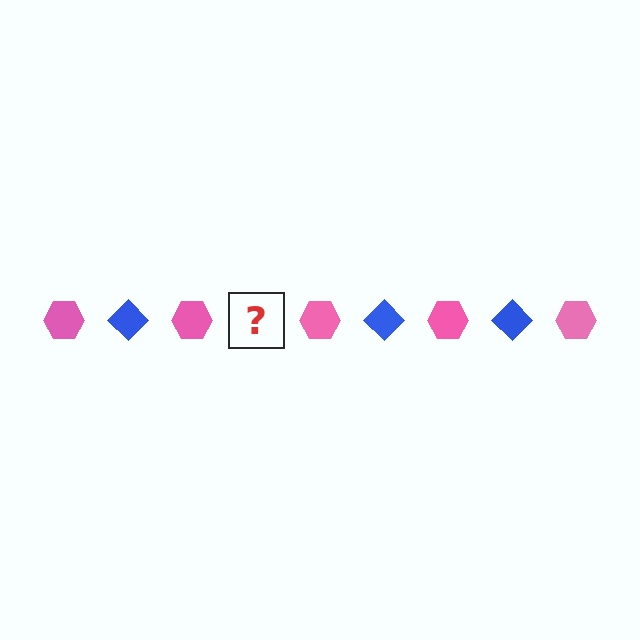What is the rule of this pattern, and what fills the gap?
The rule is that the pattern alternates between pink hexagon and blue diamond. The gap should be filled with a blue diamond.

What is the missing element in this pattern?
The missing element is a blue diamond.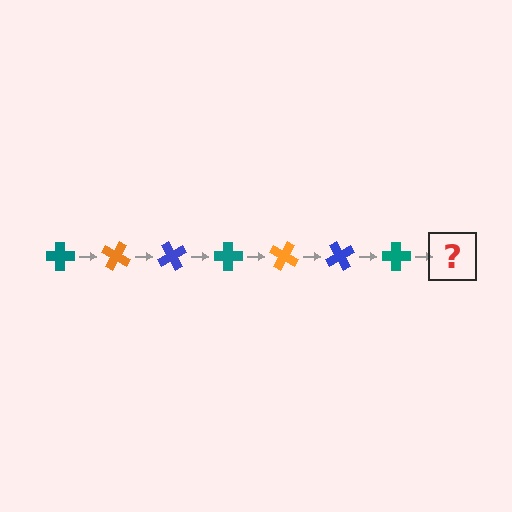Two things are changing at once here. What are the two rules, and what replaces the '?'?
The two rules are that it rotates 30 degrees each step and the color cycles through teal, orange, and blue. The '?' should be an orange cross, rotated 210 degrees from the start.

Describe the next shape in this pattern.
It should be an orange cross, rotated 210 degrees from the start.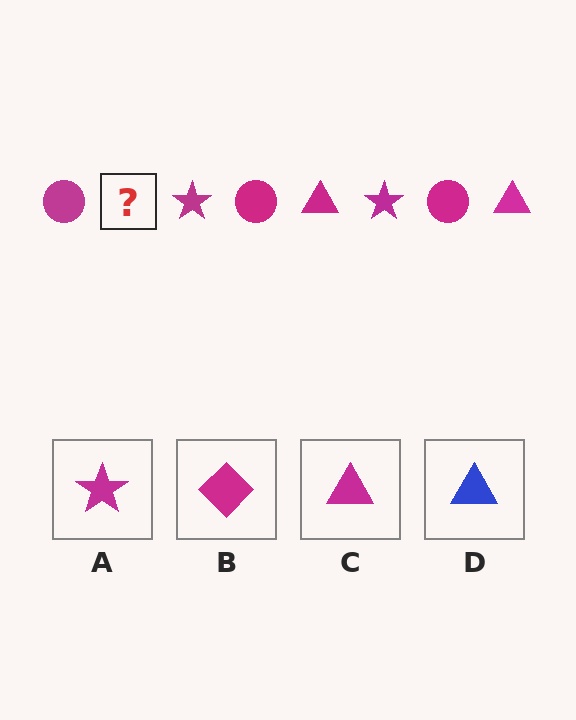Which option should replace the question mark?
Option C.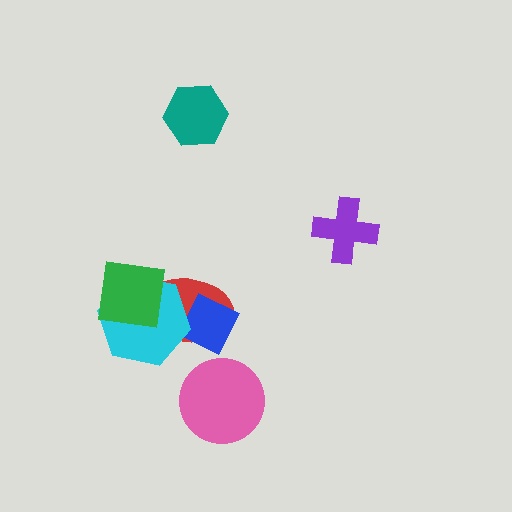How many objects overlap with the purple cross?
0 objects overlap with the purple cross.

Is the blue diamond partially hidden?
Yes, it is partially covered by another shape.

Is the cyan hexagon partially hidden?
Yes, it is partially covered by another shape.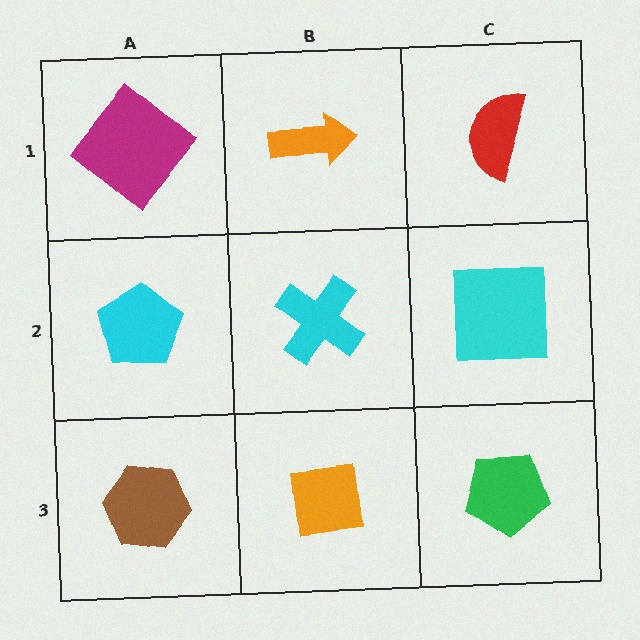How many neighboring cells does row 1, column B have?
3.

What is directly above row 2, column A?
A magenta diamond.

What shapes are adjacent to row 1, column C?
A cyan square (row 2, column C), an orange arrow (row 1, column B).